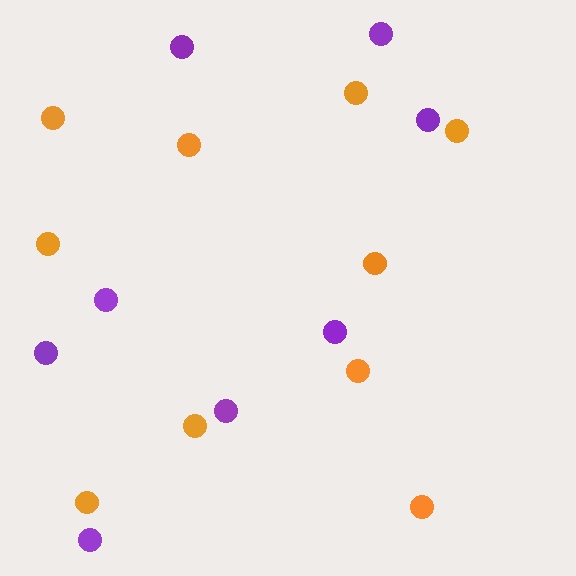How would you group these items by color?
There are 2 groups: one group of orange circles (10) and one group of purple circles (8).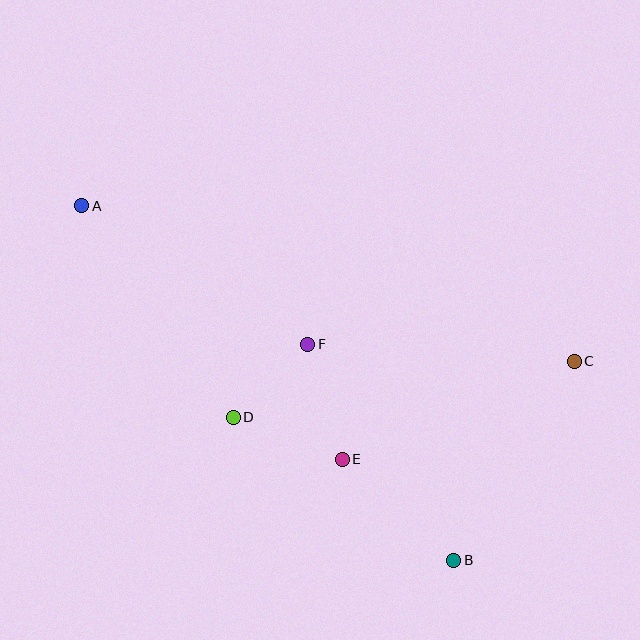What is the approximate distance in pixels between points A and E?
The distance between A and E is approximately 363 pixels.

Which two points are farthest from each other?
Points A and C are farthest from each other.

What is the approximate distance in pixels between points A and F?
The distance between A and F is approximately 265 pixels.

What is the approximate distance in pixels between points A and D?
The distance between A and D is approximately 260 pixels.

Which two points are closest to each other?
Points D and F are closest to each other.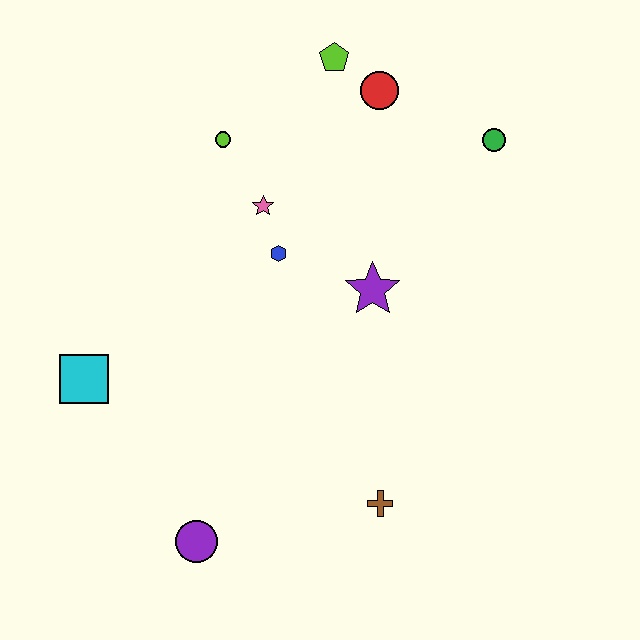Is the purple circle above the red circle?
No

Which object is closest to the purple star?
The blue hexagon is closest to the purple star.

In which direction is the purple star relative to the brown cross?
The purple star is above the brown cross.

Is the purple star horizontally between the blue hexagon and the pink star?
No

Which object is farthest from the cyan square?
The green circle is farthest from the cyan square.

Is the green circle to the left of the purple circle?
No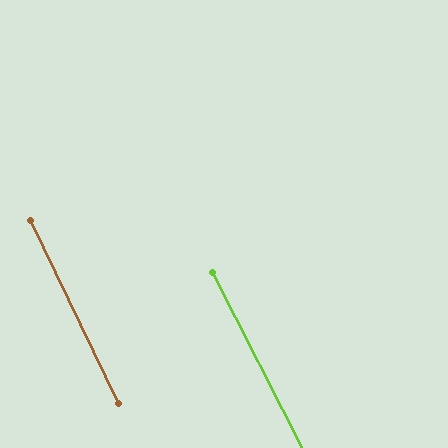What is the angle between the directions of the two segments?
Approximately 1 degree.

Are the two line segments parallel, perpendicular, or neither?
Parallel — their directions differ by only 1.1°.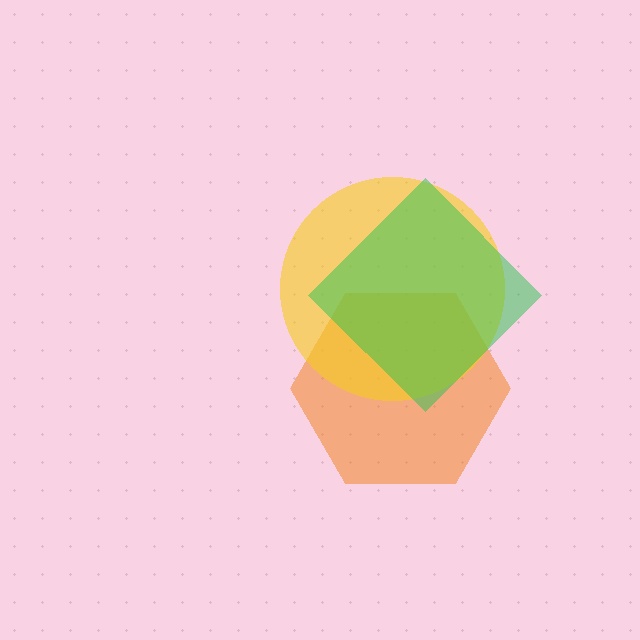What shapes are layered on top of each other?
The layered shapes are: an orange hexagon, a yellow circle, a green diamond.